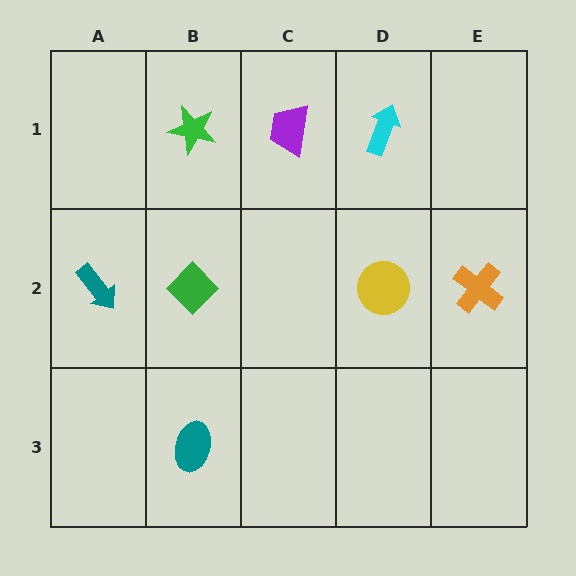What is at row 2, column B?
A green diamond.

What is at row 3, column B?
A teal ellipse.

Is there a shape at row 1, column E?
No, that cell is empty.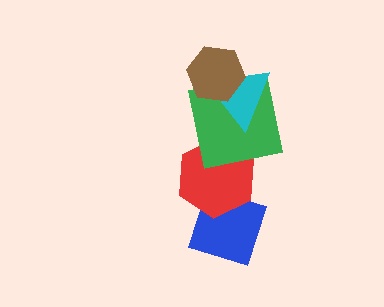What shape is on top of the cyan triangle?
The brown hexagon is on top of the cyan triangle.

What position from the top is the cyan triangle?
The cyan triangle is 2nd from the top.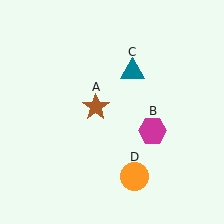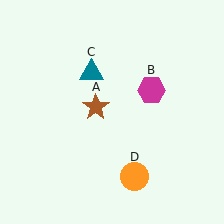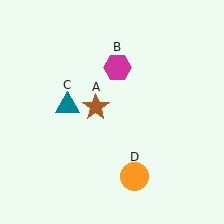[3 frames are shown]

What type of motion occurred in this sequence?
The magenta hexagon (object B), teal triangle (object C) rotated counterclockwise around the center of the scene.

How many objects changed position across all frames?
2 objects changed position: magenta hexagon (object B), teal triangle (object C).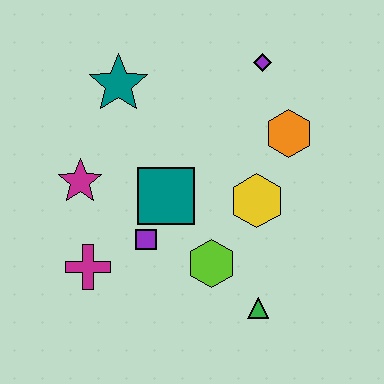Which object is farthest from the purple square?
The purple diamond is farthest from the purple square.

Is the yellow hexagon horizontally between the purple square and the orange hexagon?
Yes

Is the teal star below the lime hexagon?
No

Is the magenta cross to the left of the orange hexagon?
Yes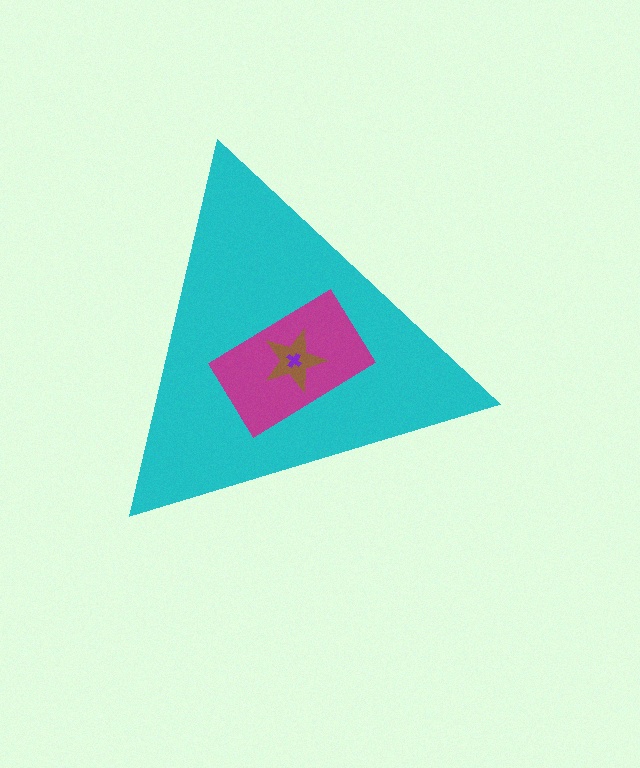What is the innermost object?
The purple cross.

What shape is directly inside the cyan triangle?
The magenta rectangle.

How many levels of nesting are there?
4.